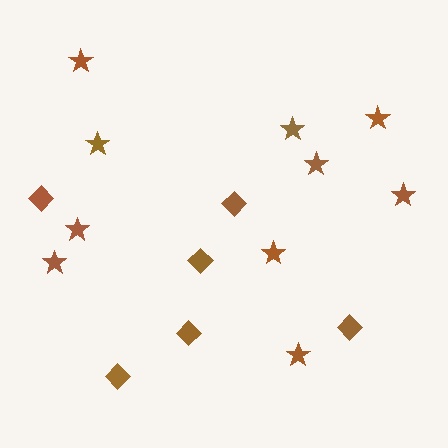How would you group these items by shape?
There are 2 groups: one group of diamonds (6) and one group of stars (10).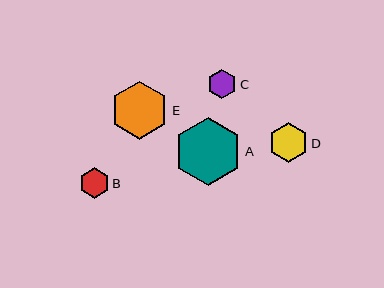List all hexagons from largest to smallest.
From largest to smallest: A, E, D, B, C.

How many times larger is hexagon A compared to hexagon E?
Hexagon A is approximately 1.2 times the size of hexagon E.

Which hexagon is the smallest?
Hexagon C is the smallest with a size of approximately 30 pixels.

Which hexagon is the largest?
Hexagon A is the largest with a size of approximately 68 pixels.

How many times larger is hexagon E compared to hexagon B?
Hexagon E is approximately 1.9 times the size of hexagon B.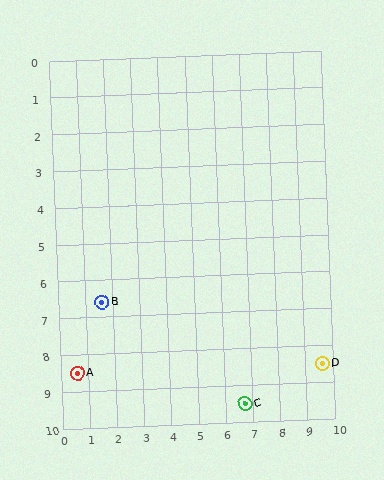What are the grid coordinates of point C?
Point C is at approximately (6.7, 9.5).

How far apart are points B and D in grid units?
Points B and D are about 8.2 grid units apart.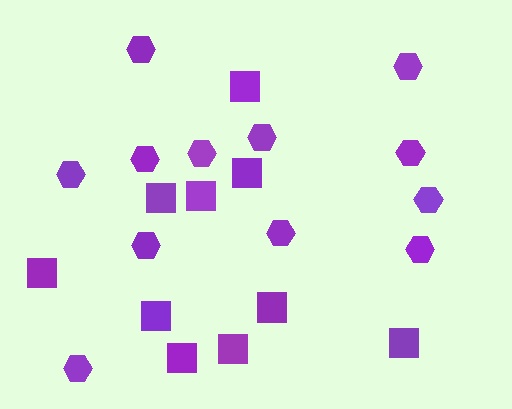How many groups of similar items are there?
There are 2 groups: one group of squares (10) and one group of hexagons (12).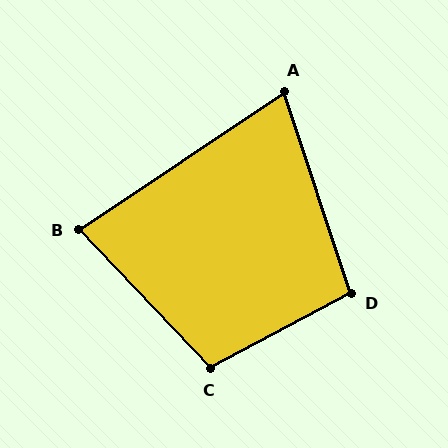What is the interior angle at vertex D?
Approximately 100 degrees (obtuse).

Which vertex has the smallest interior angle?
A, at approximately 75 degrees.